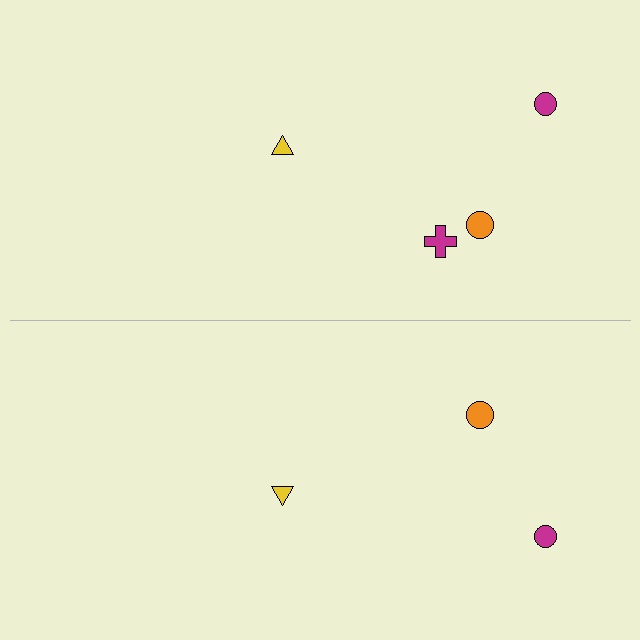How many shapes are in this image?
There are 7 shapes in this image.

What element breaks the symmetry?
A magenta cross is missing from the bottom side.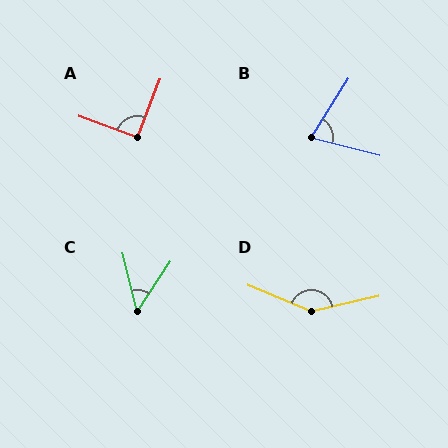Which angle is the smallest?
C, at approximately 47 degrees.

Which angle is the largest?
D, at approximately 144 degrees.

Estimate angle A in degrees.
Approximately 90 degrees.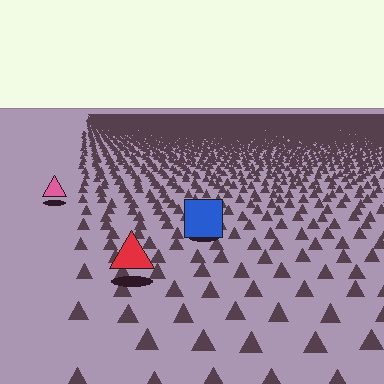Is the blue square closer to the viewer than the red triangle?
No. The red triangle is closer — you can tell from the texture gradient: the ground texture is coarser near it.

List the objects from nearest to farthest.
From nearest to farthest: the red triangle, the blue square, the pink triangle.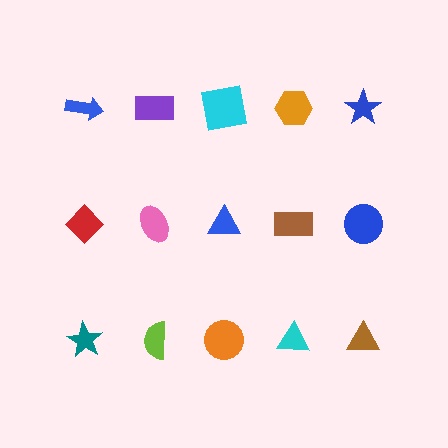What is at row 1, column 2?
A purple rectangle.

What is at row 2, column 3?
A blue triangle.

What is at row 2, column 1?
A red diamond.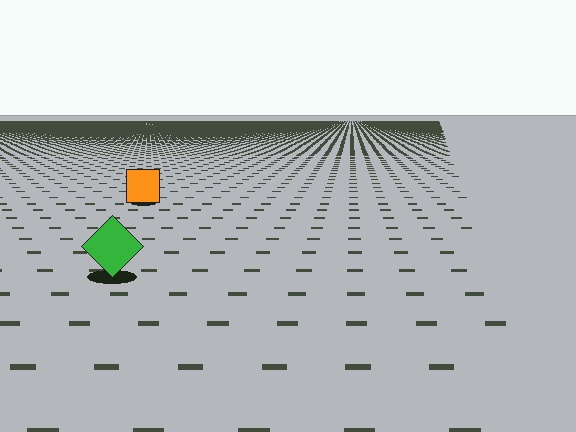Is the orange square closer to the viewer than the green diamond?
No. The green diamond is closer — you can tell from the texture gradient: the ground texture is coarser near it.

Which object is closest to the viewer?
The green diamond is closest. The texture marks near it are larger and more spread out.